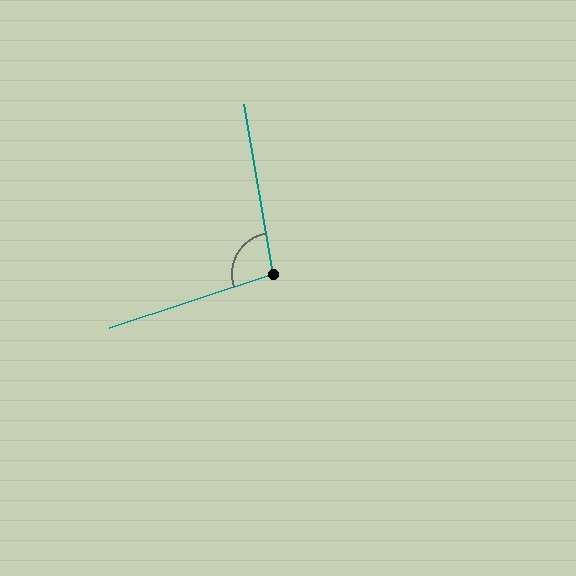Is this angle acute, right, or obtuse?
It is obtuse.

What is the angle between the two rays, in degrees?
Approximately 99 degrees.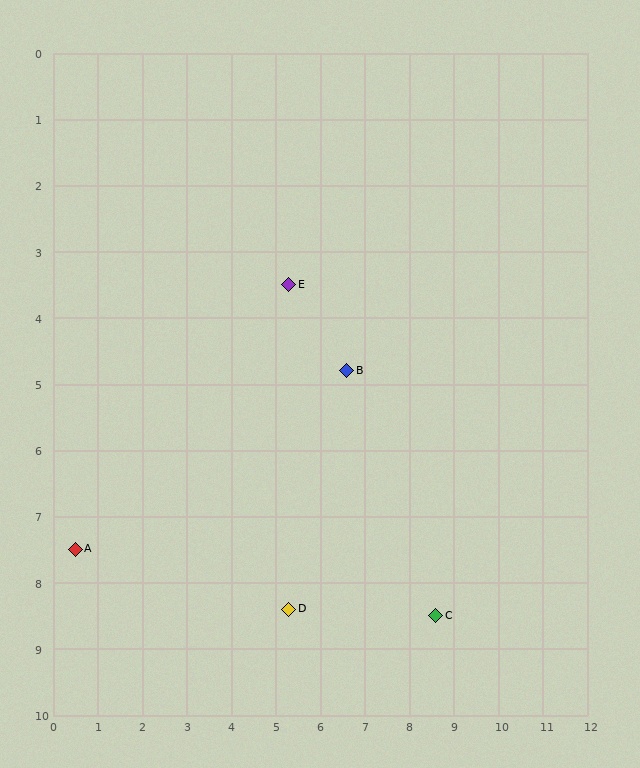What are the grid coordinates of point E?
Point E is at approximately (5.3, 3.5).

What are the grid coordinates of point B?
Point B is at approximately (6.6, 4.8).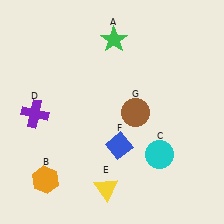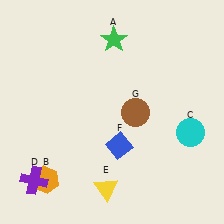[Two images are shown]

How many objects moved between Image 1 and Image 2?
2 objects moved between the two images.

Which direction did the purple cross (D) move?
The purple cross (D) moved down.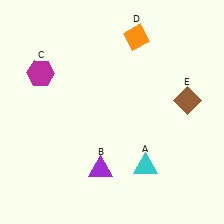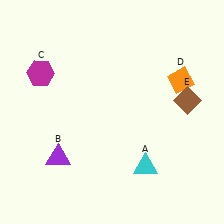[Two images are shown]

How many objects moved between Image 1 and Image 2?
2 objects moved between the two images.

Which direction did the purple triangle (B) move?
The purple triangle (B) moved left.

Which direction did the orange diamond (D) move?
The orange diamond (D) moved right.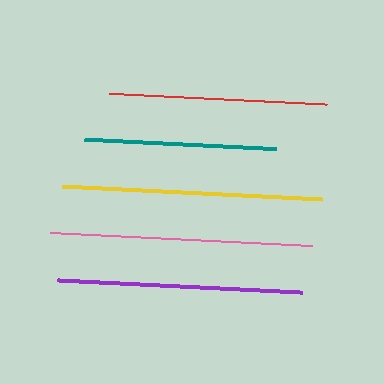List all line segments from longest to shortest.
From longest to shortest: pink, yellow, purple, red, teal.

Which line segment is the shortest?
The teal line is the shortest at approximately 192 pixels.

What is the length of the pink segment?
The pink segment is approximately 264 pixels long.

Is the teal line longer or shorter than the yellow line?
The yellow line is longer than the teal line.